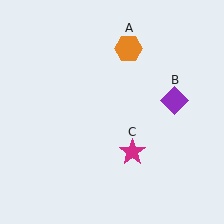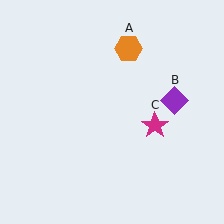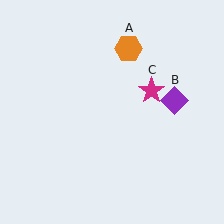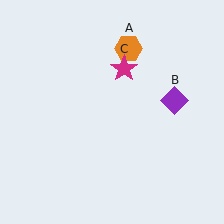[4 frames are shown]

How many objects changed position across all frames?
1 object changed position: magenta star (object C).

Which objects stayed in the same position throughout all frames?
Orange hexagon (object A) and purple diamond (object B) remained stationary.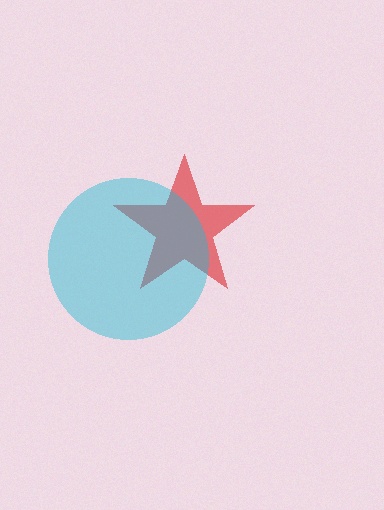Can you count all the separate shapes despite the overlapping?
Yes, there are 2 separate shapes.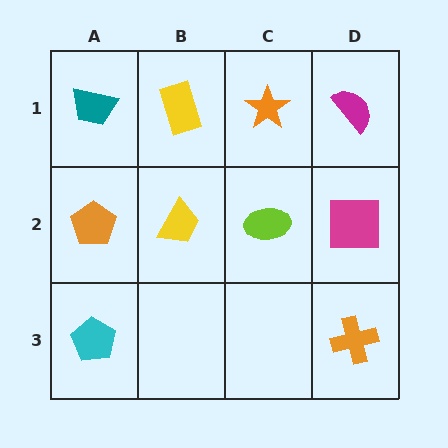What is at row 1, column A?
A teal trapezoid.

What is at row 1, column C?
An orange star.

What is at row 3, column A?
A cyan pentagon.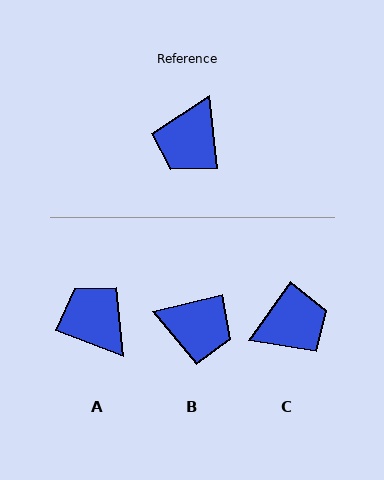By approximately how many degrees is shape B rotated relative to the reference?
Approximately 98 degrees counter-clockwise.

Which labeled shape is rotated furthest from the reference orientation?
C, about 139 degrees away.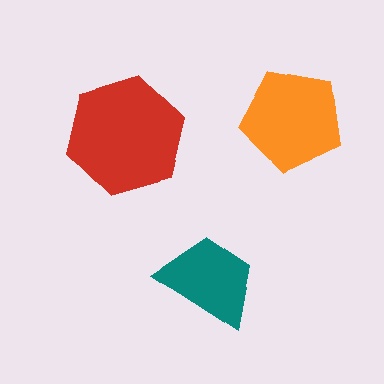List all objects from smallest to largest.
The teal trapezoid, the orange pentagon, the red hexagon.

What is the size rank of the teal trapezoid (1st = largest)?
3rd.